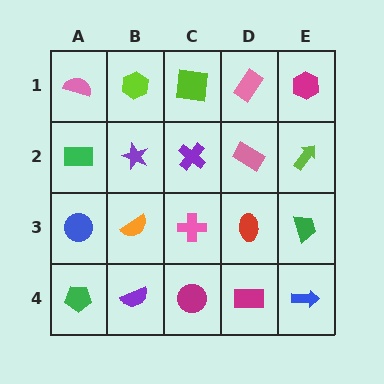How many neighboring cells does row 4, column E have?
2.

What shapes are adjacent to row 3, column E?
A lime arrow (row 2, column E), a blue arrow (row 4, column E), a red ellipse (row 3, column D).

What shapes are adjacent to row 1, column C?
A purple cross (row 2, column C), a lime hexagon (row 1, column B), a pink rectangle (row 1, column D).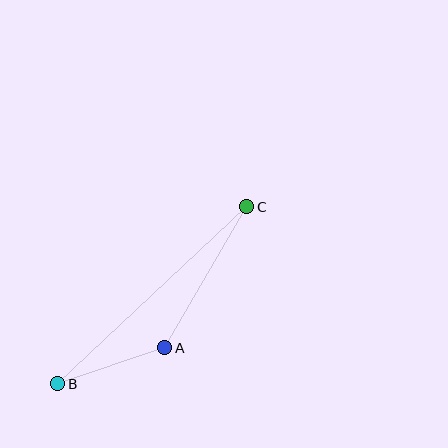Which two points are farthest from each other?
Points B and C are farthest from each other.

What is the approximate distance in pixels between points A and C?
The distance between A and C is approximately 163 pixels.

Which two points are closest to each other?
Points A and B are closest to each other.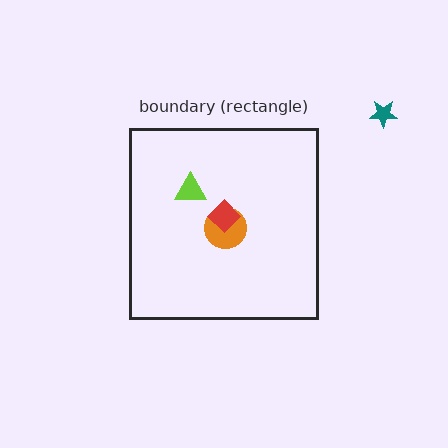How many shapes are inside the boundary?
3 inside, 1 outside.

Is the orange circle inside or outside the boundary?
Inside.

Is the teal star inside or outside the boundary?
Outside.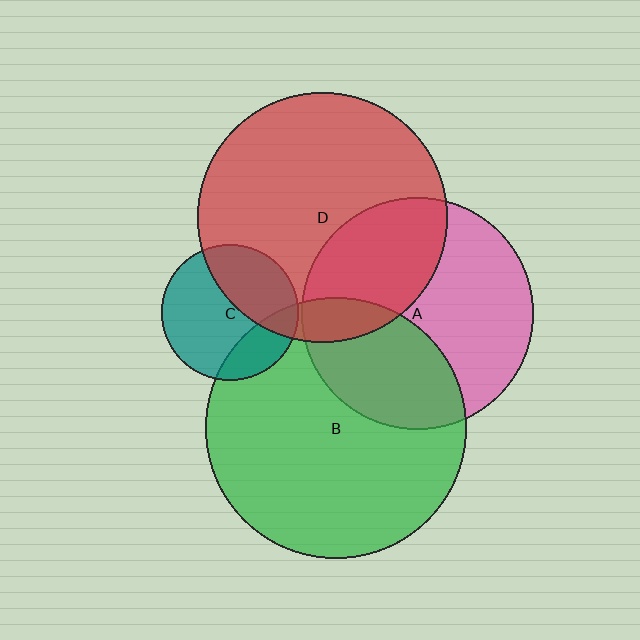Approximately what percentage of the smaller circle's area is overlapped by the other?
Approximately 25%.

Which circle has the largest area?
Circle B (green).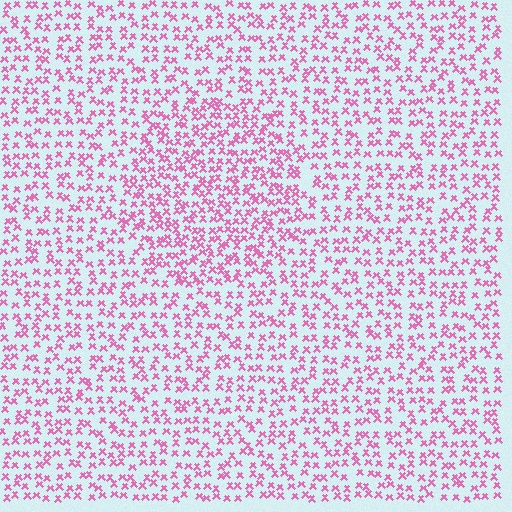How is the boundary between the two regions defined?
The boundary is defined by a change in element density (approximately 1.5x ratio). All elements are the same color, size, and shape.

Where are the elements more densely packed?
The elements are more densely packed inside the circle boundary.